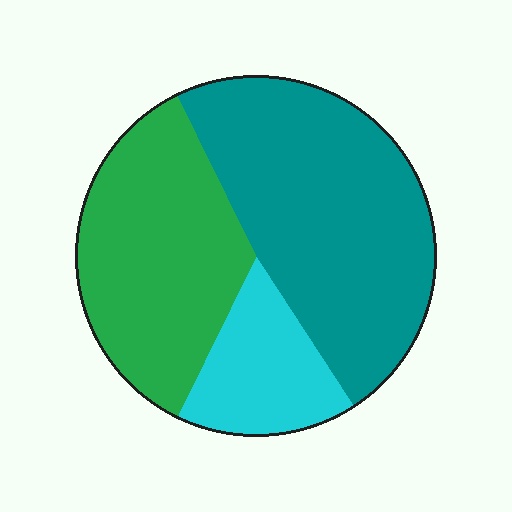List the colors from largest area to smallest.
From largest to smallest: teal, green, cyan.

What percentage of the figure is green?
Green takes up between a third and a half of the figure.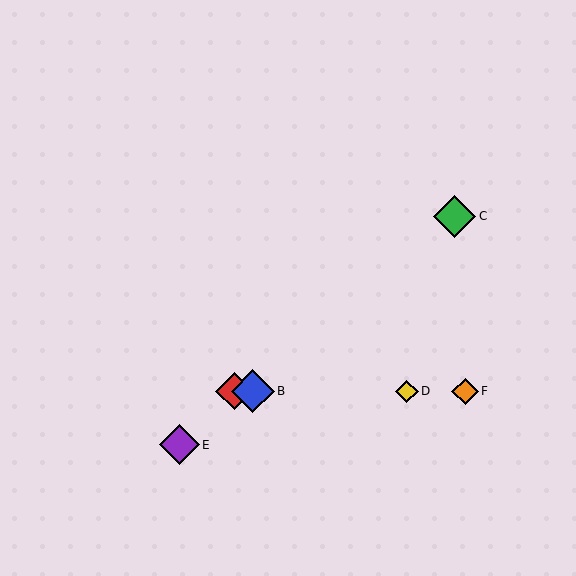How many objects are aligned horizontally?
4 objects (A, B, D, F) are aligned horizontally.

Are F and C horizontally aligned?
No, F is at y≈391 and C is at y≈216.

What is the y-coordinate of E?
Object E is at y≈445.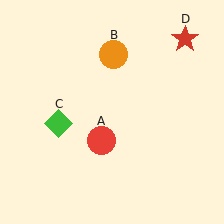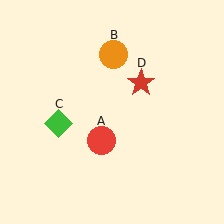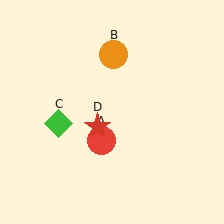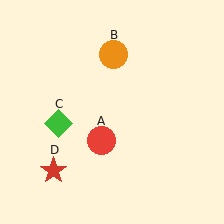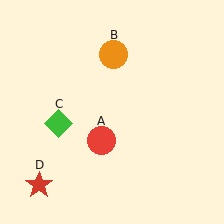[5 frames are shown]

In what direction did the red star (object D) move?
The red star (object D) moved down and to the left.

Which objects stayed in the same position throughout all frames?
Red circle (object A) and orange circle (object B) and green diamond (object C) remained stationary.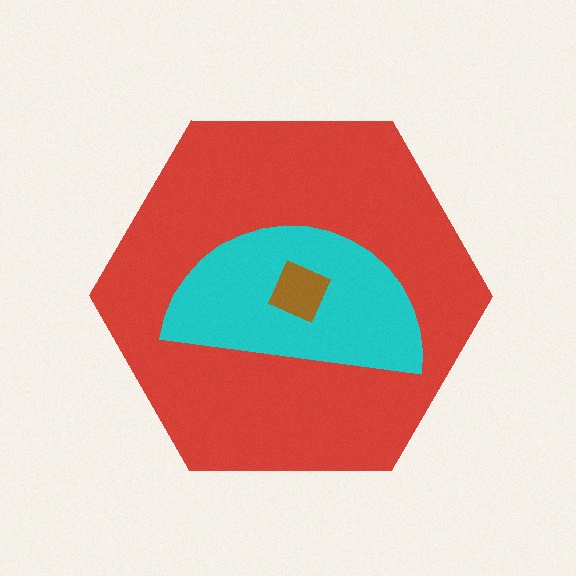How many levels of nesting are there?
3.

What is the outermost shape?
The red hexagon.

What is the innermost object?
The brown diamond.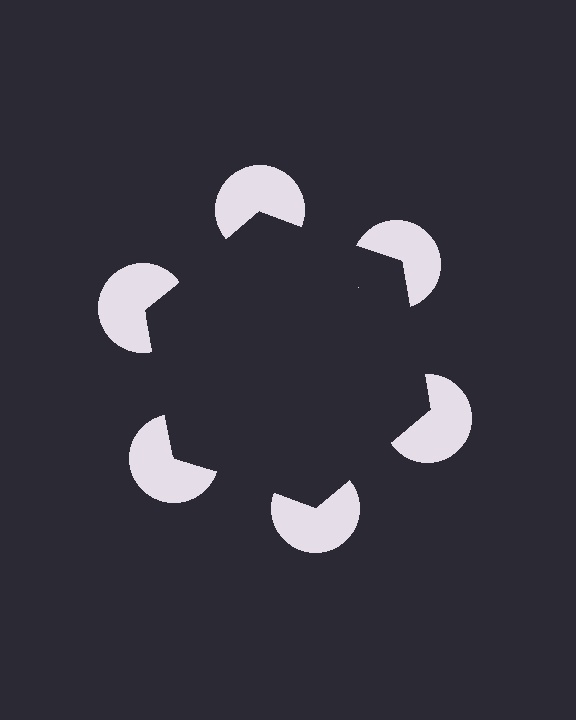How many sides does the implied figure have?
6 sides.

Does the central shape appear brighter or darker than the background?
It typically appears slightly darker than the background, even though no actual brightness change is drawn.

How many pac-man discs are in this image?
There are 6 — one at each vertex of the illusory hexagon.